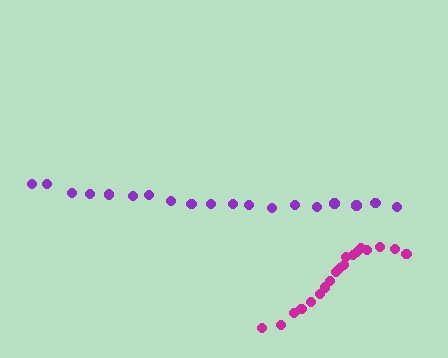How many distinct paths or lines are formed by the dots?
There are 2 distinct paths.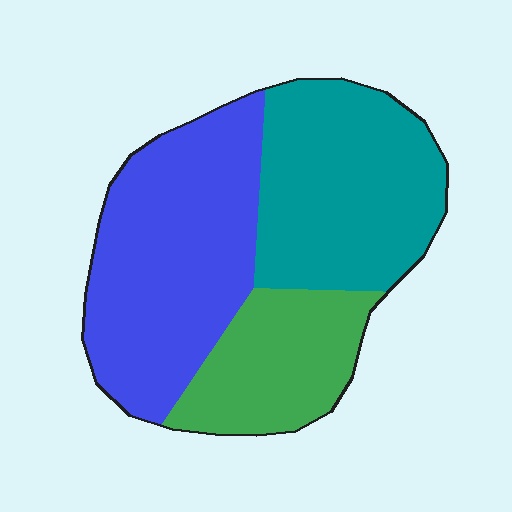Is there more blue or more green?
Blue.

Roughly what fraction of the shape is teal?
Teal takes up about three eighths (3/8) of the shape.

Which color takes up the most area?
Blue, at roughly 40%.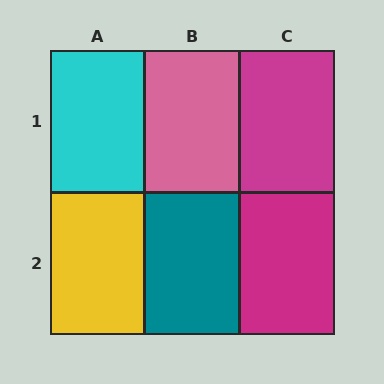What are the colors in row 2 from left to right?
Yellow, teal, magenta.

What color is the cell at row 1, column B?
Pink.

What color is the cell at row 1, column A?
Cyan.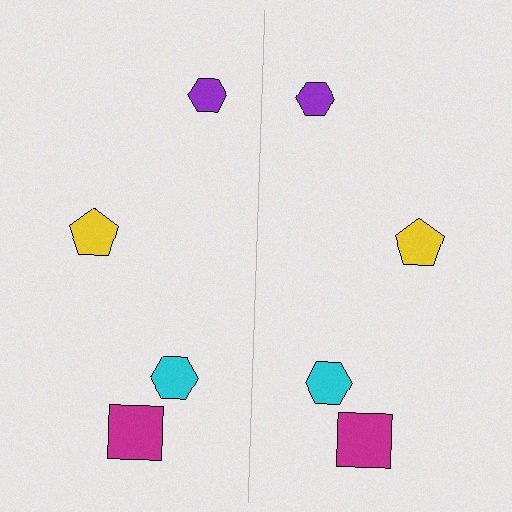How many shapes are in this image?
There are 8 shapes in this image.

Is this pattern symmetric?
Yes, this pattern has bilateral (reflection) symmetry.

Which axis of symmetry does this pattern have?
The pattern has a vertical axis of symmetry running through the center of the image.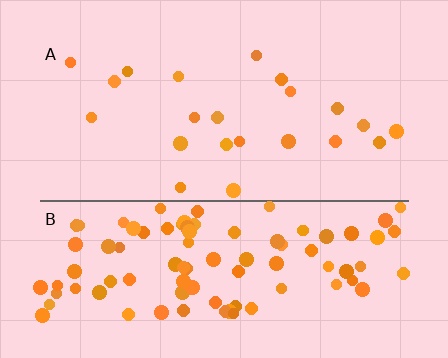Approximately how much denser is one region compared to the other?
Approximately 4.4× — region B over region A.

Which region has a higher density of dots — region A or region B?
B (the bottom).